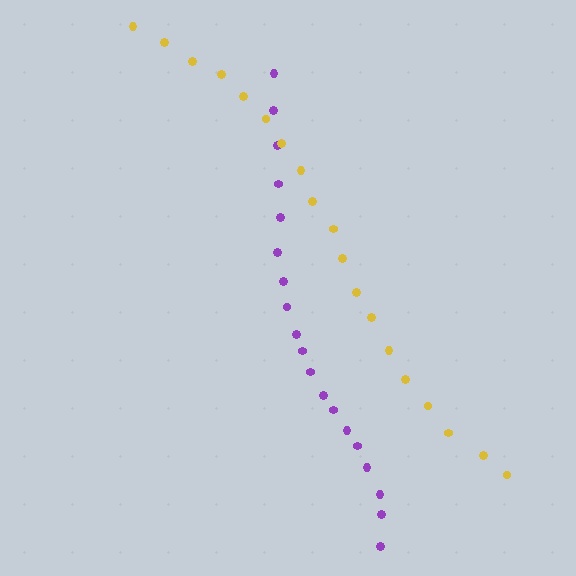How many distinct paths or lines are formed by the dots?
There are 2 distinct paths.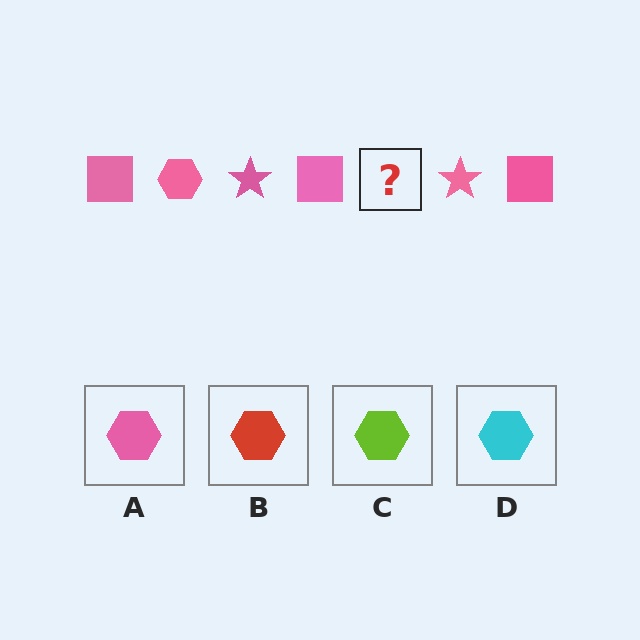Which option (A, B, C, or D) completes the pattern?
A.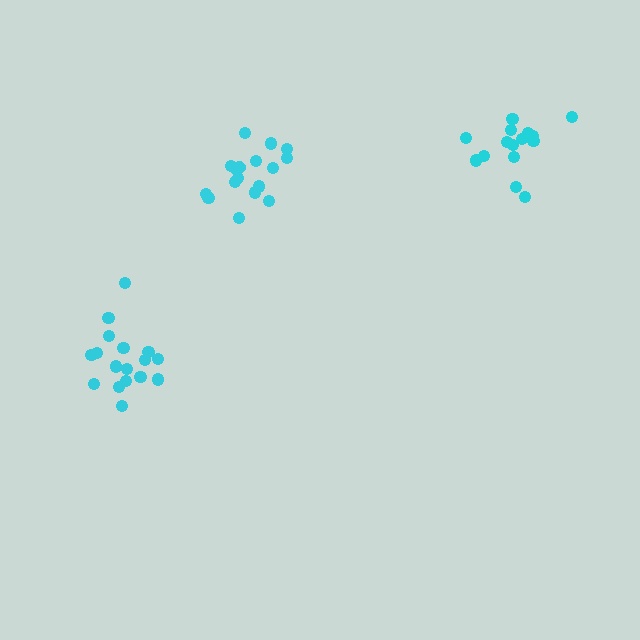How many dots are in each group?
Group 1: 15 dots, Group 2: 17 dots, Group 3: 17 dots (49 total).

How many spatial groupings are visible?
There are 3 spatial groupings.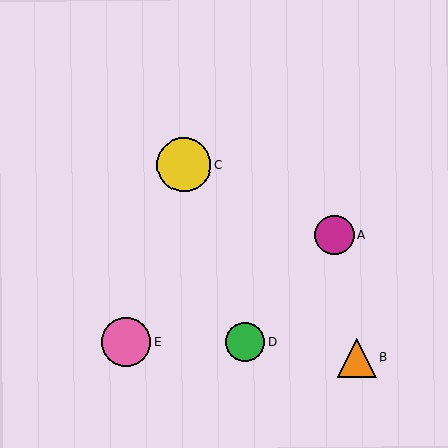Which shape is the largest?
The yellow circle (labeled C) is the largest.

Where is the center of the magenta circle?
The center of the magenta circle is at (334, 235).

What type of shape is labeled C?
Shape C is a yellow circle.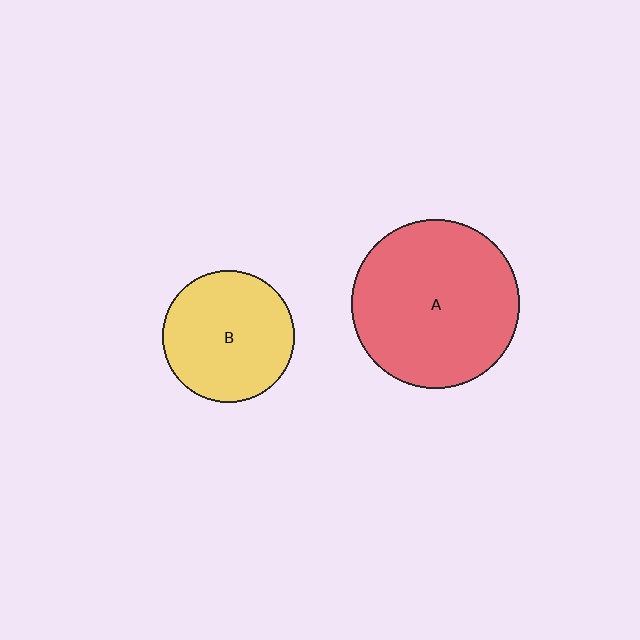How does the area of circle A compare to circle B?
Approximately 1.6 times.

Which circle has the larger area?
Circle A (red).